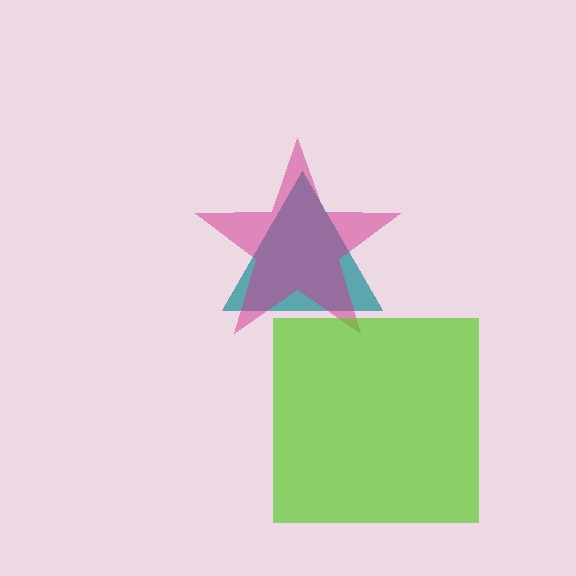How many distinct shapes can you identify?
There are 3 distinct shapes: a teal triangle, a magenta star, a lime square.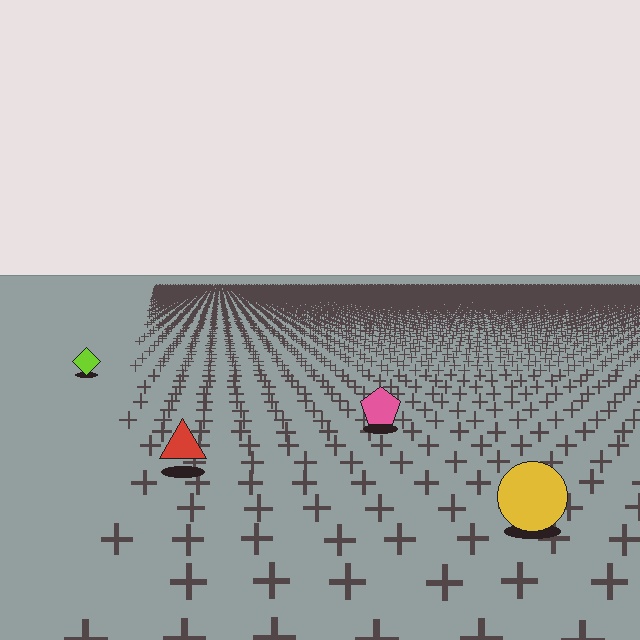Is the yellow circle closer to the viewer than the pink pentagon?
Yes. The yellow circle is closer — you can tell from the texture gradient: the ground texture is coarser near it.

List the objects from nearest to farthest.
From nearest to farthest: the yellow circle, the red triangle, the pink pentagon, the lime diamond.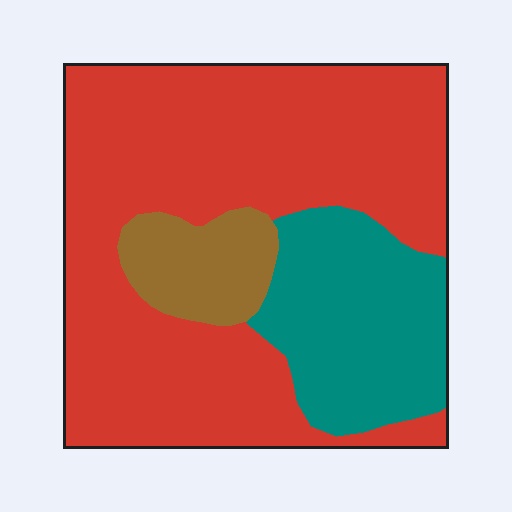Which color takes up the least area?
Brown, at roughly 10%.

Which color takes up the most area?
Red, at roughly 65%.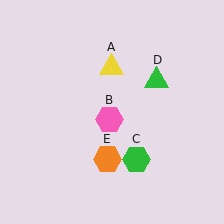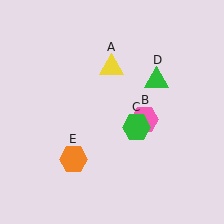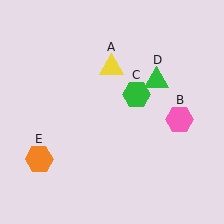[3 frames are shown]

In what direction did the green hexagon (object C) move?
The green hexagon (object C) moved up.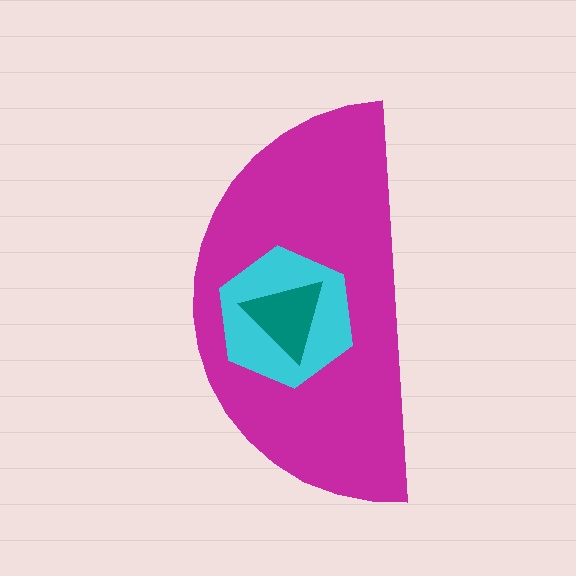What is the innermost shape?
The teal triangle.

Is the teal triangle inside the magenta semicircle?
Yes.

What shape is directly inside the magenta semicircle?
The cyan hexagon.